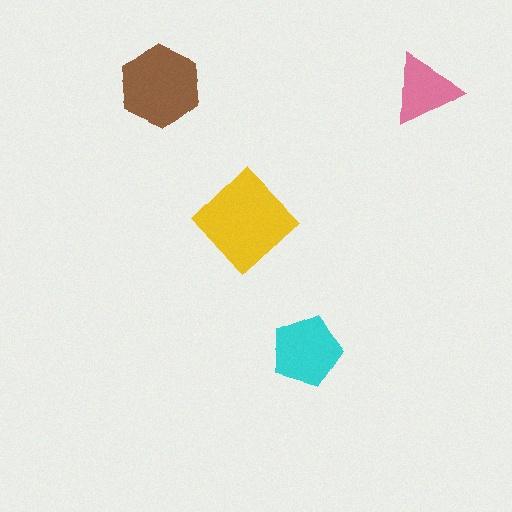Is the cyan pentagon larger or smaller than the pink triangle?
Larger.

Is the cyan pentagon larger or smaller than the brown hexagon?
Smaller.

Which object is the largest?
The yellow diamond.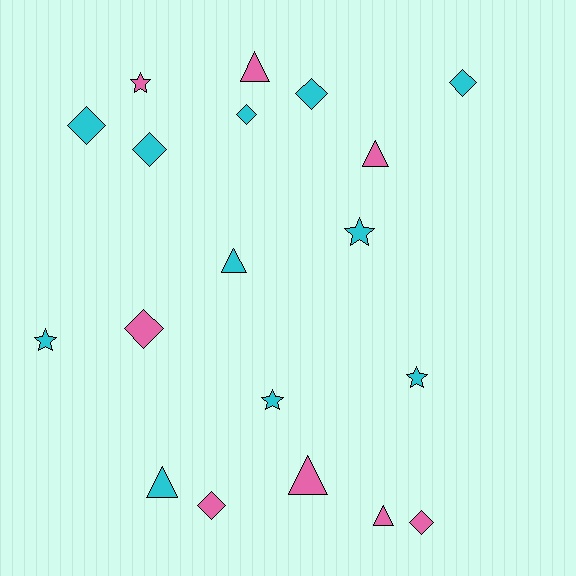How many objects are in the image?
There are 19 objects.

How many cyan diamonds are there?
There are 5 cyan diamonds.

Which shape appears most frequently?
Diamond, with 8 objects.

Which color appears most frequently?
Cyan, with 11 objects.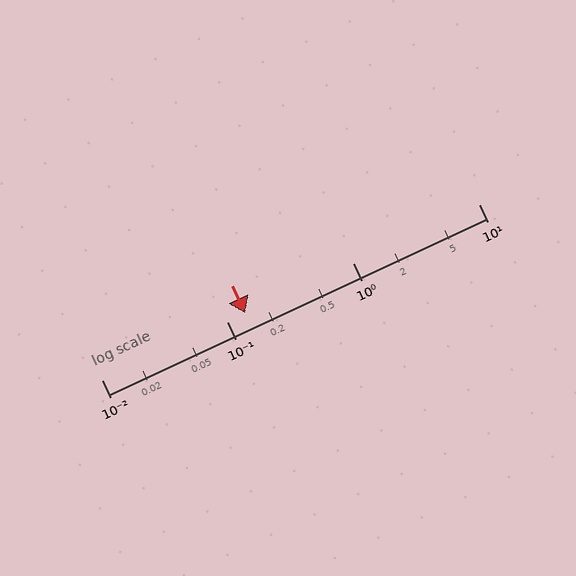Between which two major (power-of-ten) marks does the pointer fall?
The pointer is between 0.1 and 1.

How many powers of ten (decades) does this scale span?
The scale spans 3 decades, from 0.01 to 10.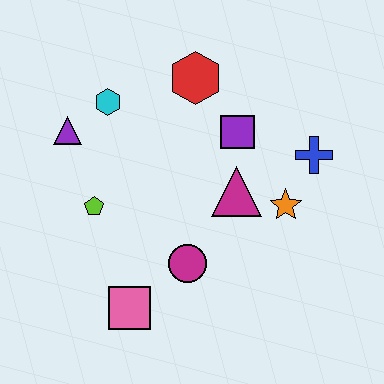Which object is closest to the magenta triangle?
The orange star is closest to the magenta triangle.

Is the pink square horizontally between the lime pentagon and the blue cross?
Yes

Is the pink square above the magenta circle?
No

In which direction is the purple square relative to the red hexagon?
The purple square is below the red hexagon.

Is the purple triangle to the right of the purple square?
No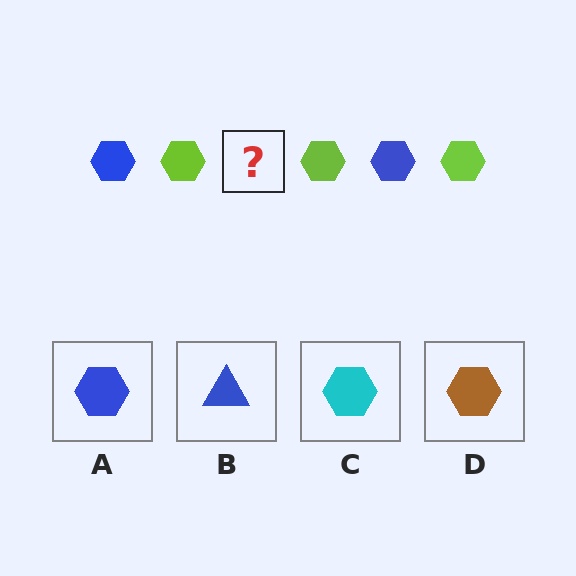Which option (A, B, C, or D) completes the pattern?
A.